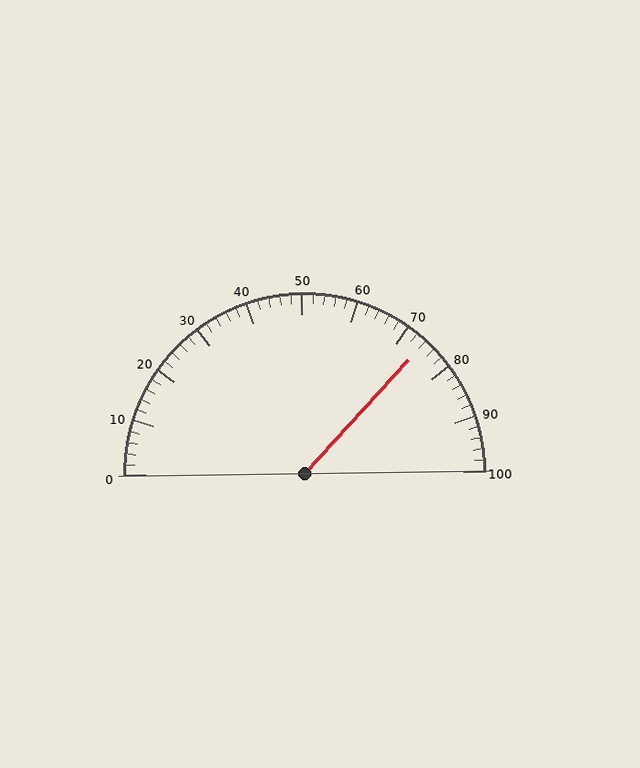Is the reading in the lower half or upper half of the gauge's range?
The reading is in the upper half of the range (0 to 100).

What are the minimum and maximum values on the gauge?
The gauge ranges from 0 to 100.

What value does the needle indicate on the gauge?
The needle indicates approximately 74.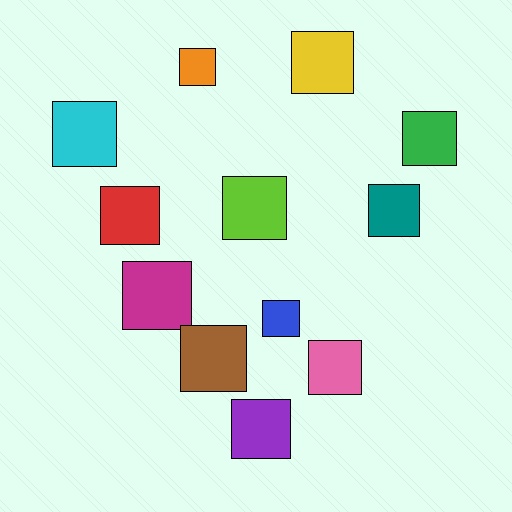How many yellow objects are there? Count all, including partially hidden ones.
There is 1 yellow object.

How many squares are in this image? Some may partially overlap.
There are 12 squares.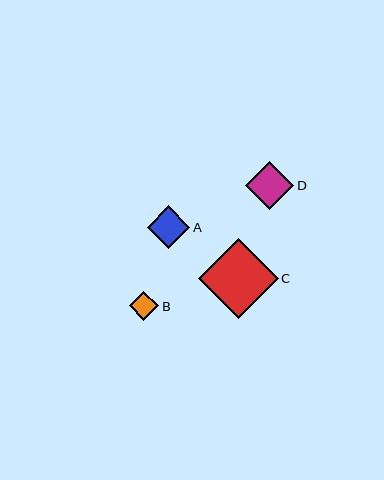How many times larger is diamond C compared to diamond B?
Diamond C is approximately 2.7 times the size of diamond B.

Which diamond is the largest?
Diamond C is the largest with a size of approximately 80 pixels.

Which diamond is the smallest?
Diamond B is the smallest with a size of approximately 30 pixels.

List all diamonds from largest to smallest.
From largest to smallest: C, D, A, B.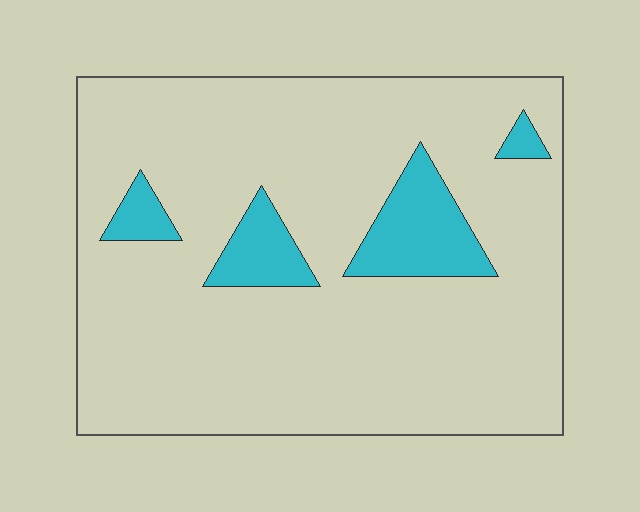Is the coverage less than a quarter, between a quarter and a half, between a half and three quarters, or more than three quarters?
Less than a quarter.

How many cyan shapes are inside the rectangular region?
4.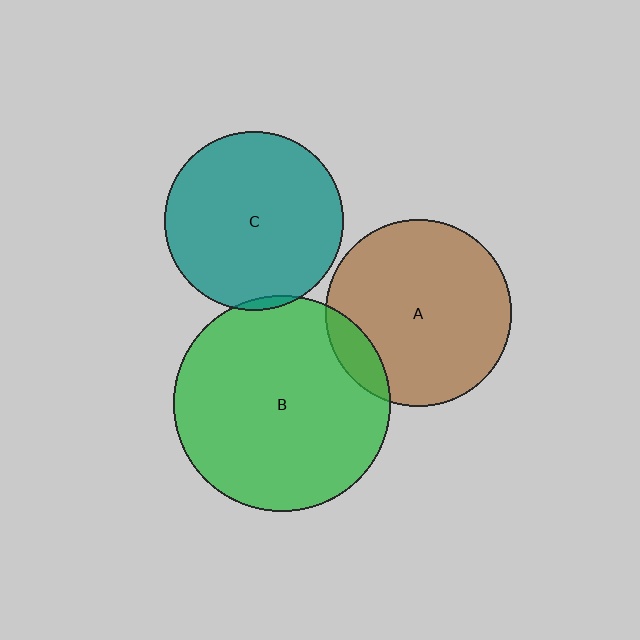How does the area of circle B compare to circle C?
Approximately 1.5 times.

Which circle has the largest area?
Circle B (green).